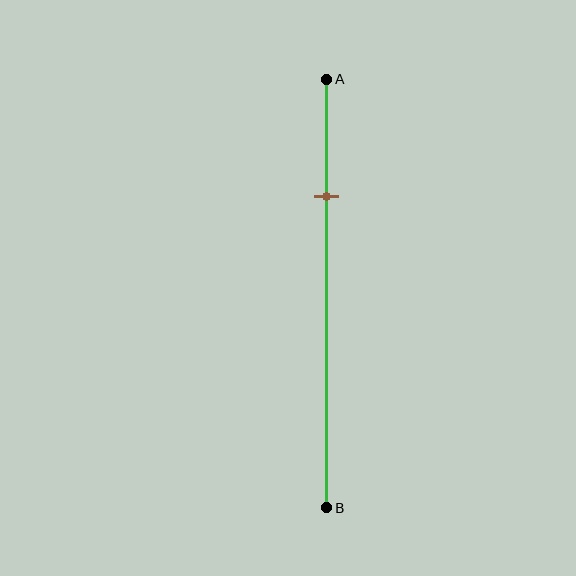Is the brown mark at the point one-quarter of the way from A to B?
Yes, the mark is approximately at the one-quarter point.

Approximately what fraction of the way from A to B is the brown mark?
The brown mark is approximately 25% of the way from A to B.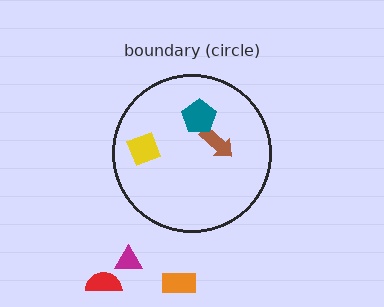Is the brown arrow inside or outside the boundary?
Inside.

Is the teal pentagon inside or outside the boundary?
Inside.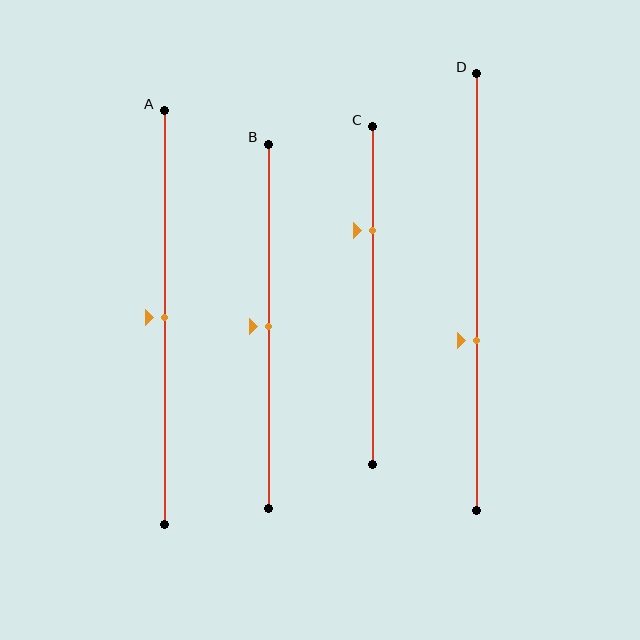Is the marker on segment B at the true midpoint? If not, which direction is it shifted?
Yes, the marker on segment B is at the true midpoint.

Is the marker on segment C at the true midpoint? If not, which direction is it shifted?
No, the marker on segment C is shifted upward by about 19% of the segment length.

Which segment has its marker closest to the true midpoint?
Segment A has its marker closest to the true midpoint.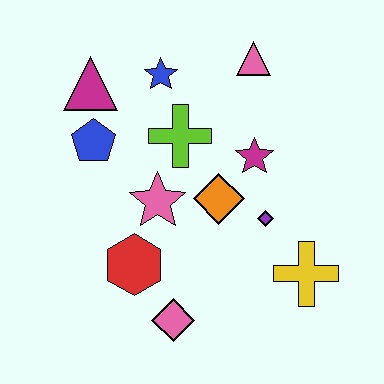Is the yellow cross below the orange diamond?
Yes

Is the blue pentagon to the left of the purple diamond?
Yes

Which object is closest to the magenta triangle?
The blue pentagon is closest to the magenta triangle.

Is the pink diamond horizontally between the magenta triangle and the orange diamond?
Yes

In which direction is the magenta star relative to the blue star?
The magenta star is to the right of the blue star.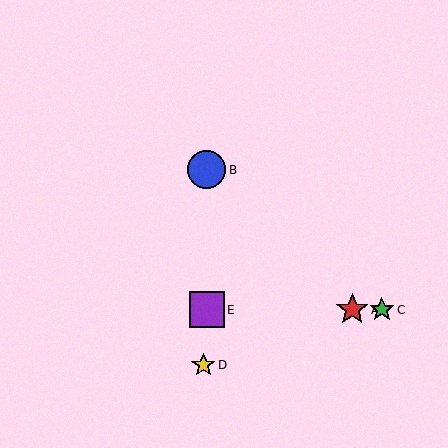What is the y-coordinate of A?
Object A is at y≈310.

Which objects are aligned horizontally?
Objects A, C, E are aligned horizontally.